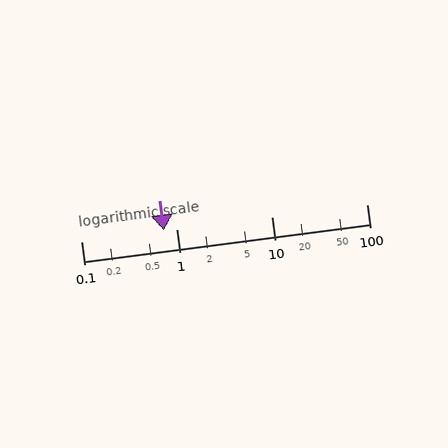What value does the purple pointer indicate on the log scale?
The pointer indicates approximately 0.74.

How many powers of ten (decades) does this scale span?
The scale spans 3 decades, from 0.1 to 100.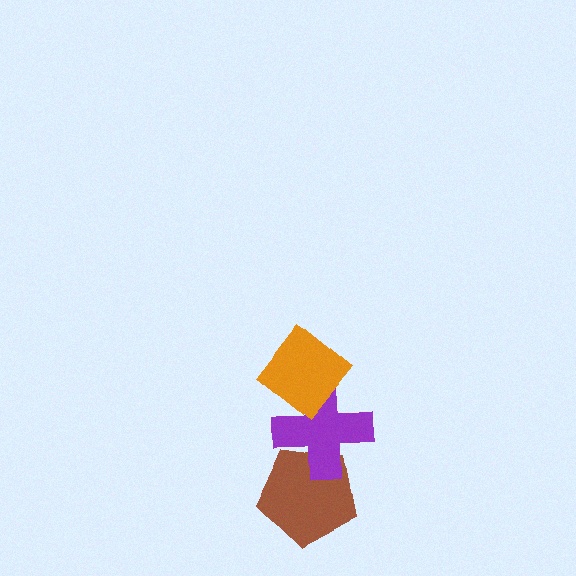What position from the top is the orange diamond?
The orange diamond is 1st from the top.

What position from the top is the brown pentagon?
The brown pentagon is 3rd from the top.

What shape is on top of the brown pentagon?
The purple cross is on top of the brown pentagon.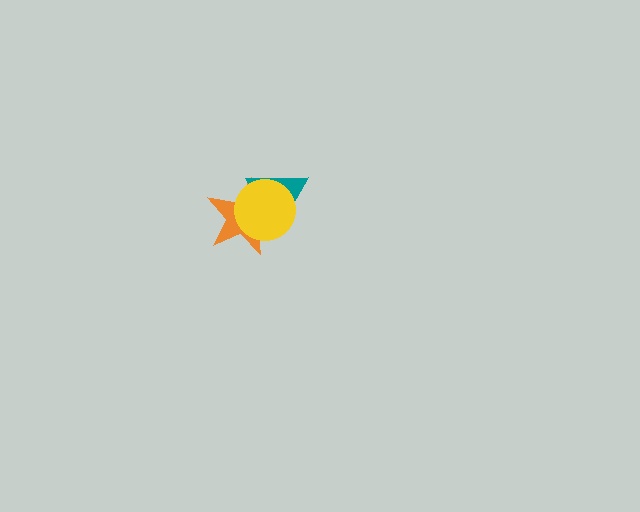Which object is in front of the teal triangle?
The yellow circle is in front of the teal triangle.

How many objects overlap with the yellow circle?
2 objects overlap with the yellow circle.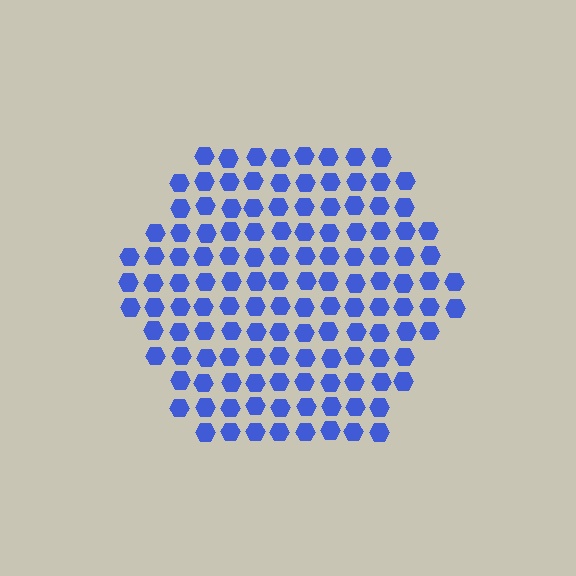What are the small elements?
The small elements are hexagons.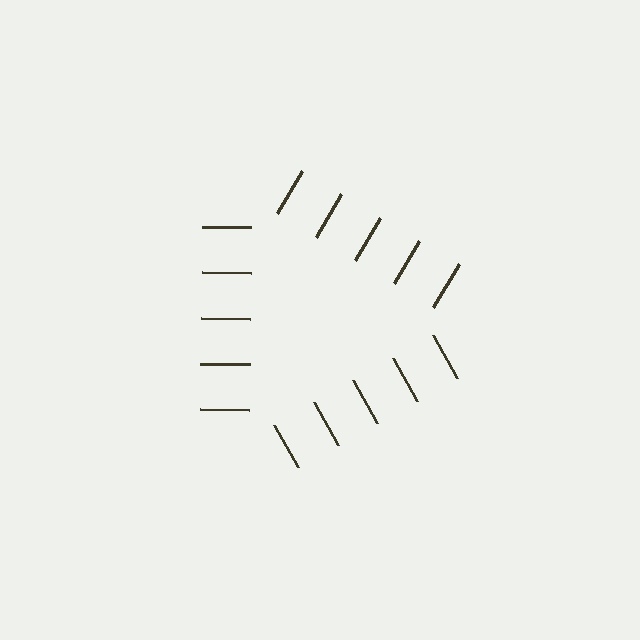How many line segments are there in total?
15 — 5 along each of the 3 edges.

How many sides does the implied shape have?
3 sides — the line-ends trace a triangle.